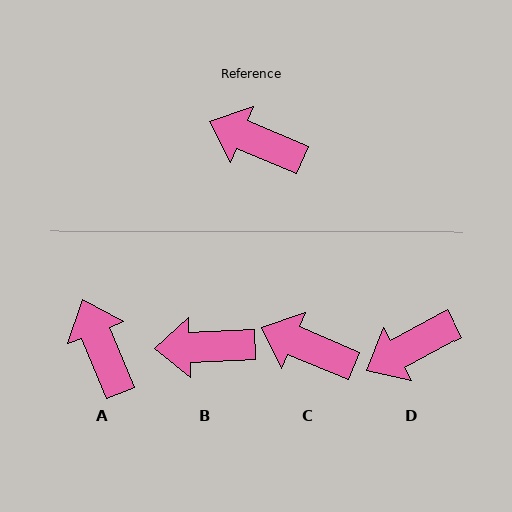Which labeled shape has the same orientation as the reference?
C.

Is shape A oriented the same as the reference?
No, it is off by about 45 degrees.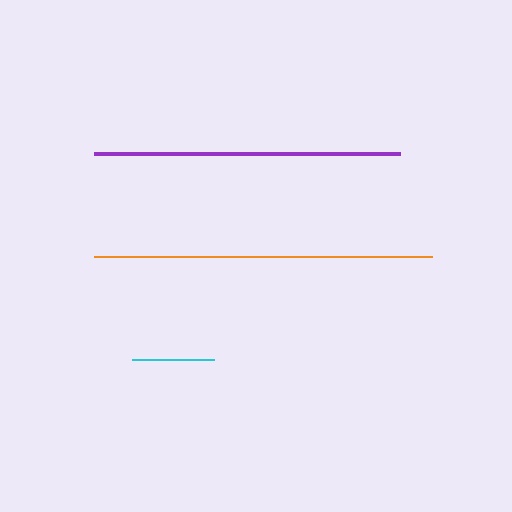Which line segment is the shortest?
The cyan line is the shortest at approximately 82 pixels.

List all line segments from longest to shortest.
From longest to shortest: orange, purple, cyan.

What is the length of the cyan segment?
The cyan segment is approximately 82 pixels long.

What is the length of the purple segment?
The purple segment is approximately 306 pixels long.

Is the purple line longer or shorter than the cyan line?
The purple line is longer than the cyan line.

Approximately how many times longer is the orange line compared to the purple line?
The orange line is approximately 1.1 times the length of the purple line.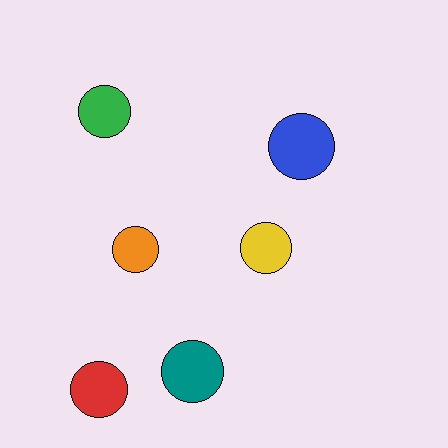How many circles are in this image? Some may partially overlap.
There are 6 circles.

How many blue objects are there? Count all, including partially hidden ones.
There is 1 blue object.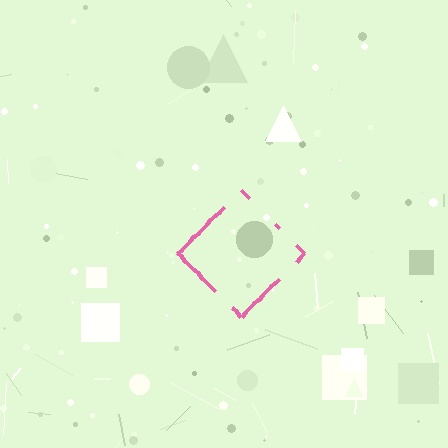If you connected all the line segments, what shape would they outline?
They would outline a diamond.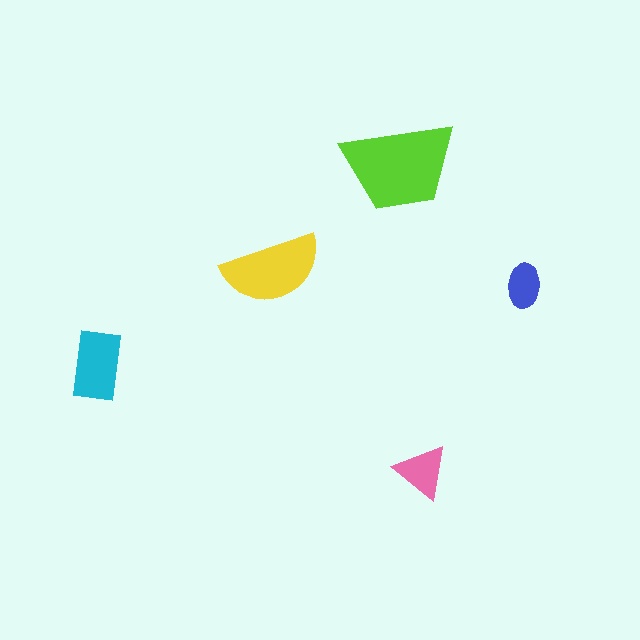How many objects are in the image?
There are 5 objects in the image.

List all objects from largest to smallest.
The lime trapezoid, the yellow semicircle, the cyan rectangle, the pink triangle, the blue ellipse.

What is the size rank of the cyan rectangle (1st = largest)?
3rd.